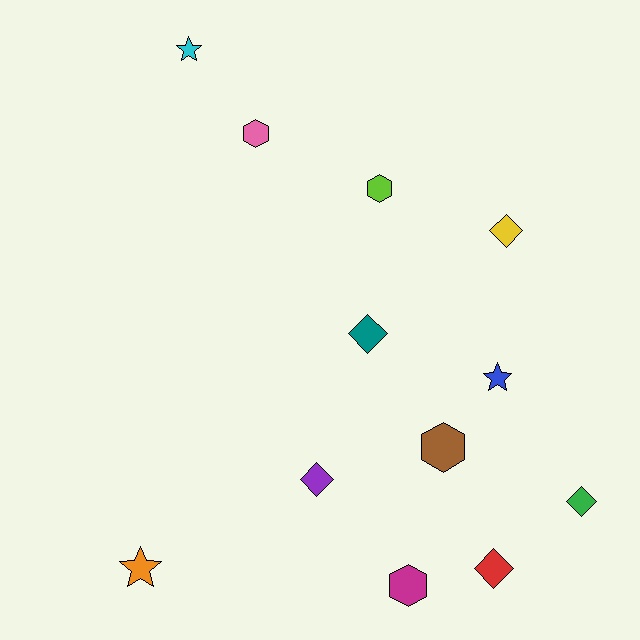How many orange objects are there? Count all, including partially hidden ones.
There is 1 orange object.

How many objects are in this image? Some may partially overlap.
There are 12 objects.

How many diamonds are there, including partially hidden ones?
There are 5 diamonds.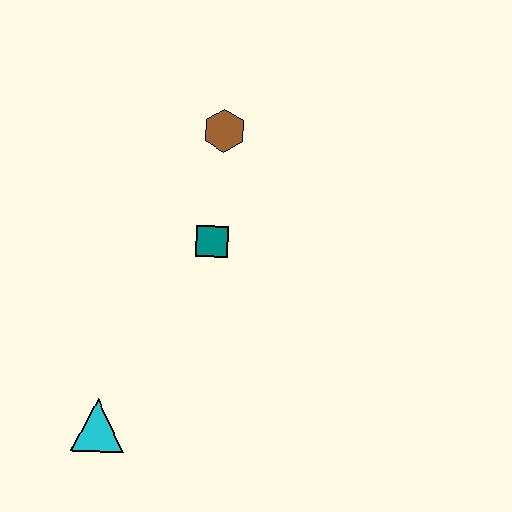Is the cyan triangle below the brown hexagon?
Yes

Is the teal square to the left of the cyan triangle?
No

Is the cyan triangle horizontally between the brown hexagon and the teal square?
No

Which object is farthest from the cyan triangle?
The brown hexagon is farthest from the cyan triangle.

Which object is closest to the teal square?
The brown hexagon is closest to the teal square.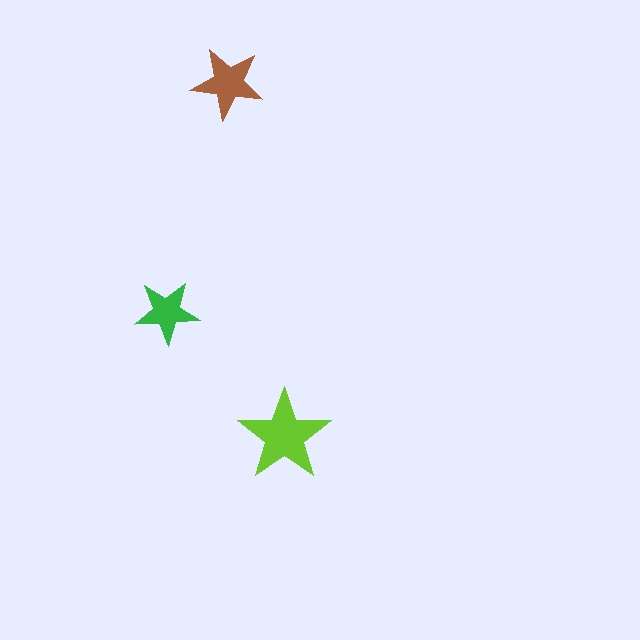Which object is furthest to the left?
The green star is leftmost.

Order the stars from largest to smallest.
the lime one, the brown one, the green one.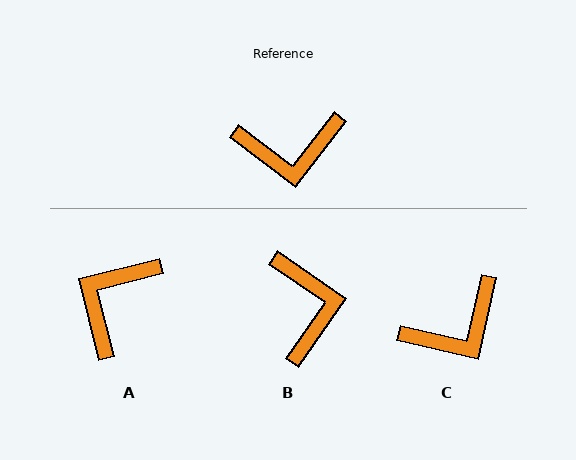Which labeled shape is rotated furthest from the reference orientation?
A, about 129 degrees away.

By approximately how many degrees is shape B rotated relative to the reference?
Approximately 93 degrees counter-clockwise.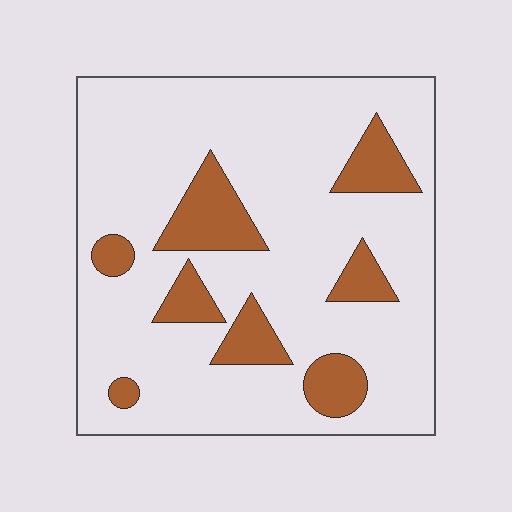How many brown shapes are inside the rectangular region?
8.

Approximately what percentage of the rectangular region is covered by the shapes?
Approximately 20%.